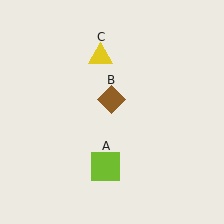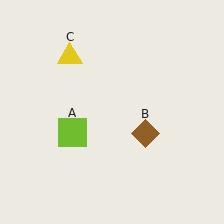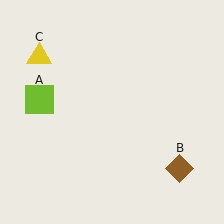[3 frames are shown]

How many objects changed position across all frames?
3 objects changed position: lime square (object A), brown diamond (object B), yellow triangle (object C).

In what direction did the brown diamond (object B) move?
The brown diamond (object B) moved down and to the right.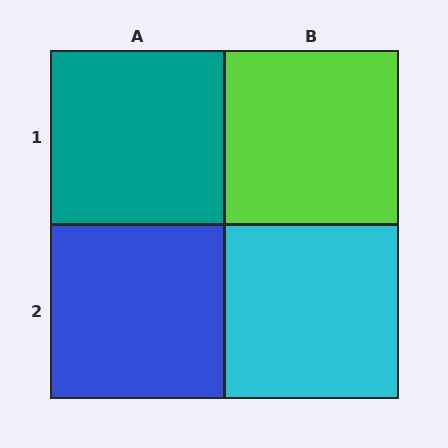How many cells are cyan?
1 cell is cyan.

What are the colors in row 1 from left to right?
Teal, lime.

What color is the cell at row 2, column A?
Blue.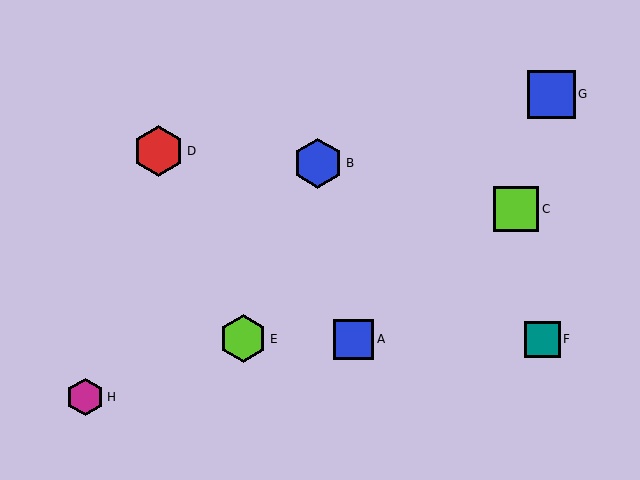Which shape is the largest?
The red hexagon (labeled D) is the largest.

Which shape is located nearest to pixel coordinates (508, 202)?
The lime square (labeled C) at (516, 209) is nearest to that location.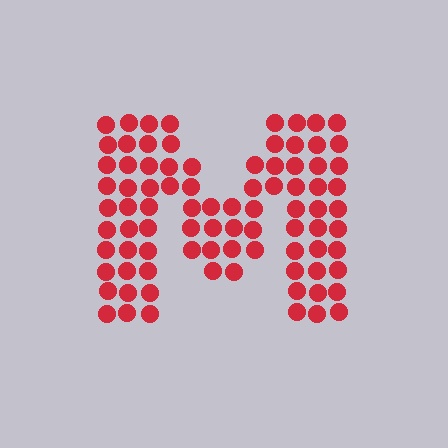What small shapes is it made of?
It is made of small circles.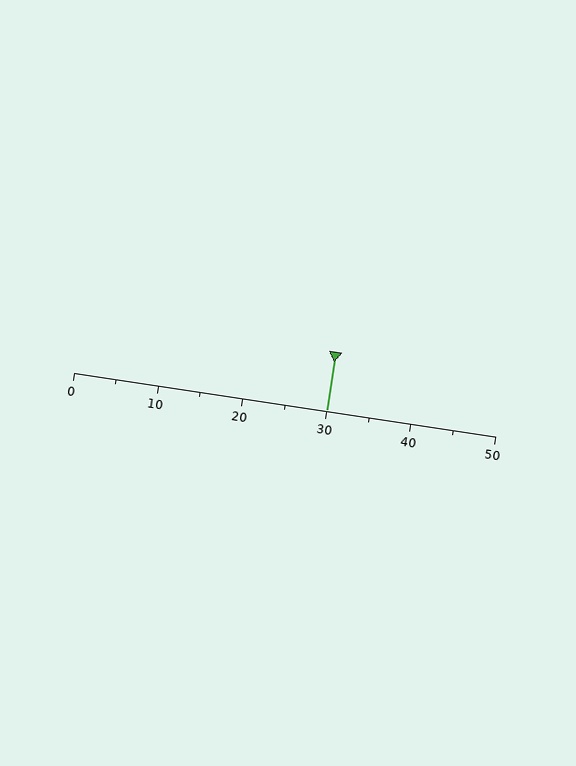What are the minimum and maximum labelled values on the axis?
The axis runs from 0 to 50.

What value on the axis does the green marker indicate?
The marker indicates approximately 30.